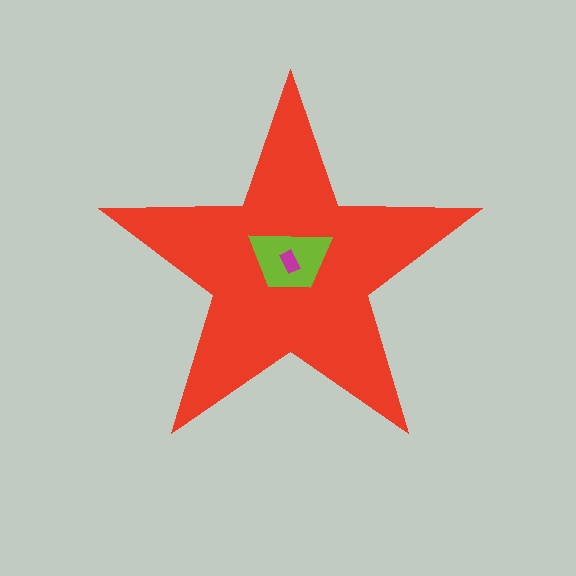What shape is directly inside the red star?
The lime trapezoid.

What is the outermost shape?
The red star.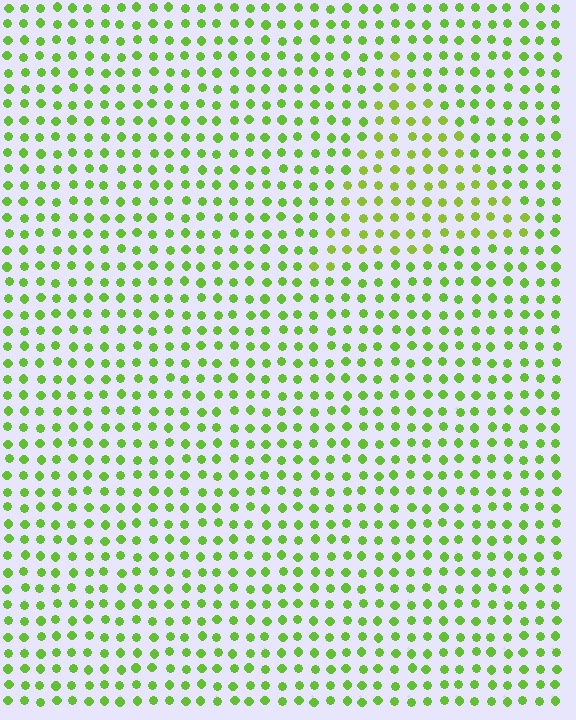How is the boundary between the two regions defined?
The boundary is defined purely by a slight shift in hue (about 17 degrees). Spacing, size, and orientation are identical on both sides.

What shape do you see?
I see a triangle.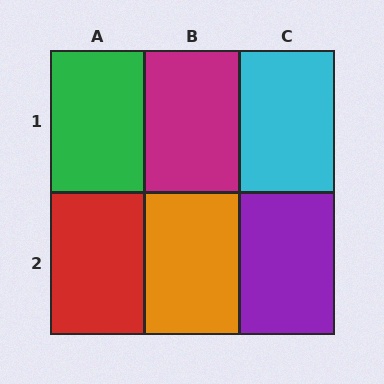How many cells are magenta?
1 cell is magenta.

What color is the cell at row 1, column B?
Magenta.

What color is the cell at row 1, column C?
Cyan.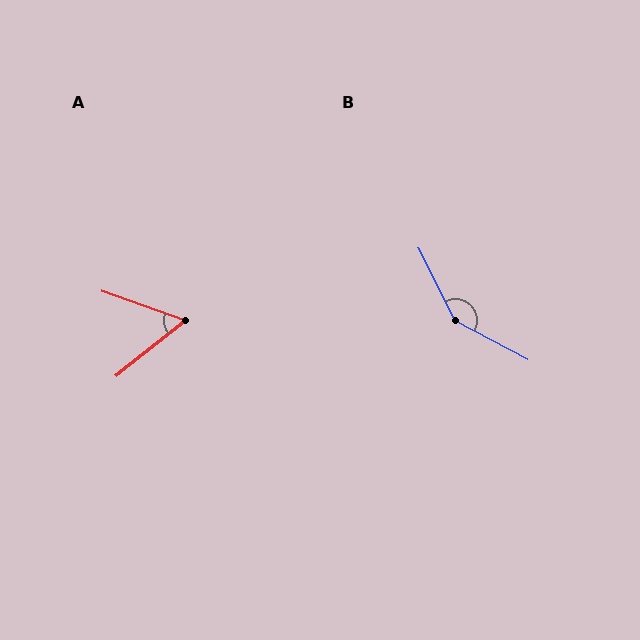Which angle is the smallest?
A, at approximately 58 degrees.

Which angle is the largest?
B, at approximately 145 degrees.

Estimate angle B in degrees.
Approximately 145 degrees.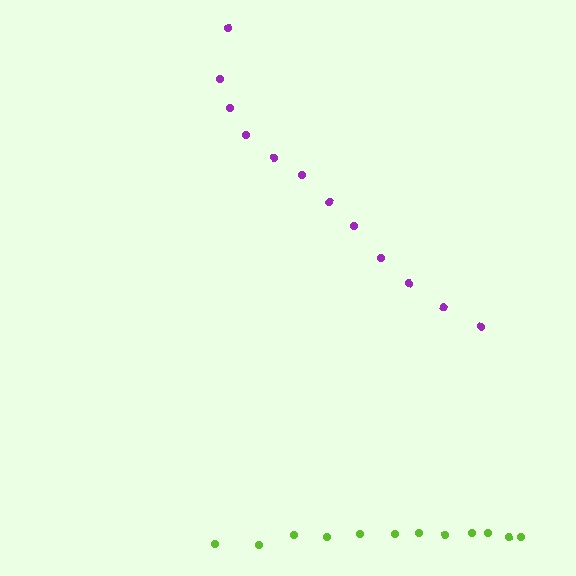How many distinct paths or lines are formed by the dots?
There are 2 distinct paths.